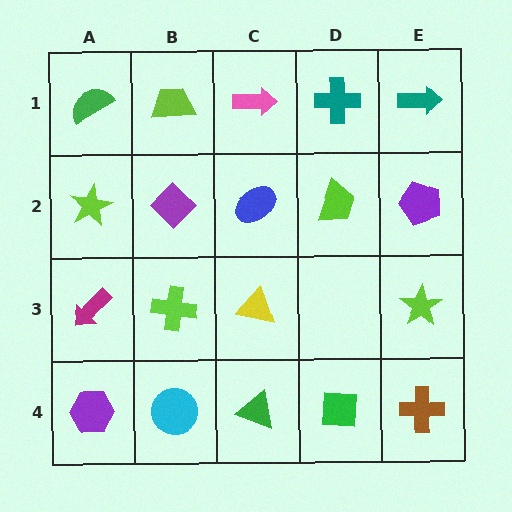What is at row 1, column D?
A teal cross.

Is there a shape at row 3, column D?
No, that cell is empty.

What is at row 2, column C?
A blue ellipse.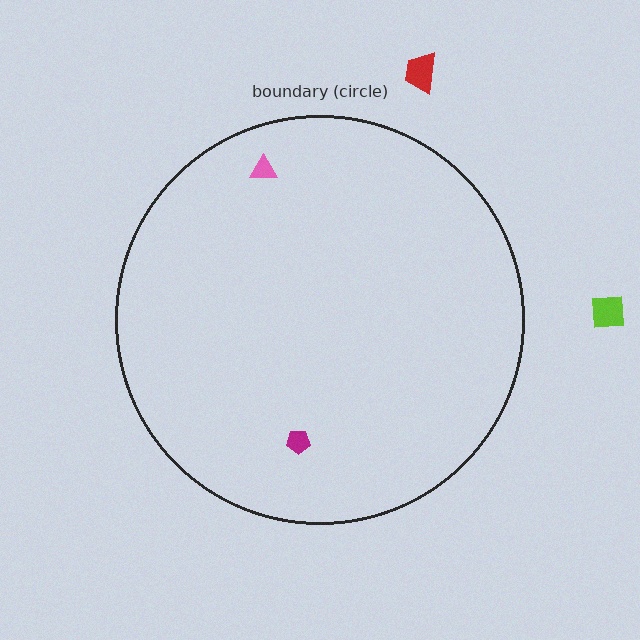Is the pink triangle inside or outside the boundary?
Inside.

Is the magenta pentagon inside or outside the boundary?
Inside.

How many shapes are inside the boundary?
2 inside, 2 outside.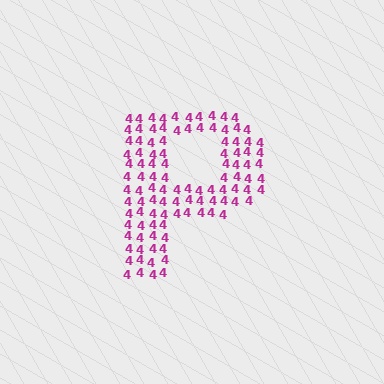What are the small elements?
The small elements are digit 4's.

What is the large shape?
The large shape is the letter P.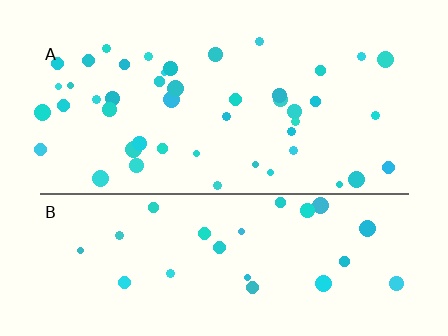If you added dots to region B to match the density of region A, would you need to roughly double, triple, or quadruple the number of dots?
Approximately double.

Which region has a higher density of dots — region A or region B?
A (the top).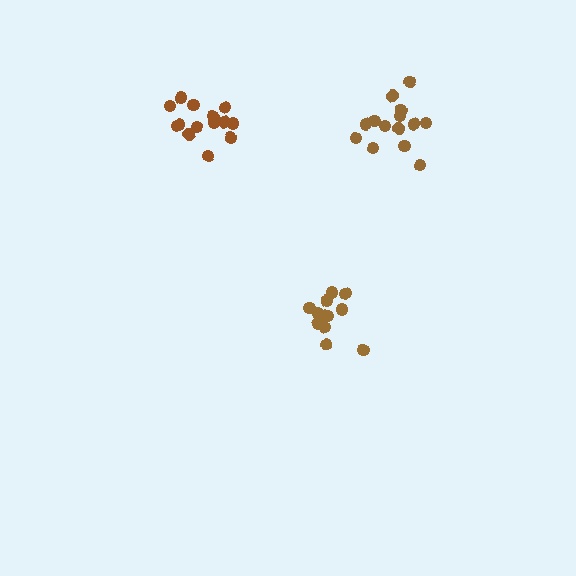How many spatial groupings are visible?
There are 3 spatial groupings.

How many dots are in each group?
Group 1: 14 dots, Group 2: 15 dots, Group 3: 12 dots (41 total).